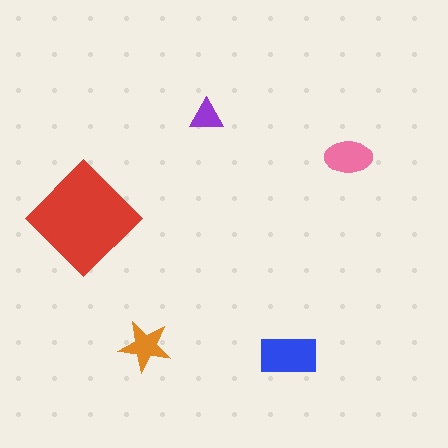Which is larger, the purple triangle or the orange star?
The orange star.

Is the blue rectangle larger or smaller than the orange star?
Larger.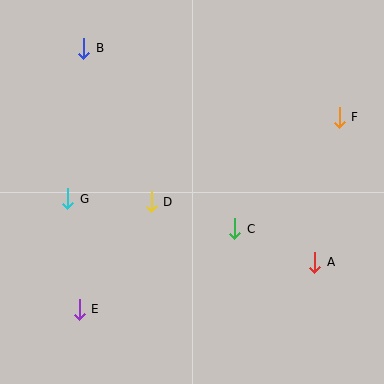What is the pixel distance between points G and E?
The distance between G and E is 111 pixels.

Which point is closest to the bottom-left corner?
Point E is closest to the bottom-left corner.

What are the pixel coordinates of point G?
Point G is at (68, 199).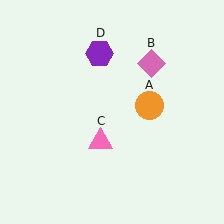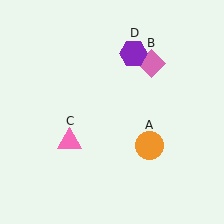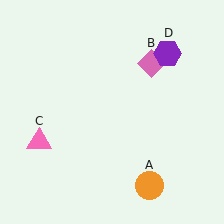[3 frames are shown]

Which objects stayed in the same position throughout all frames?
Pink diamond (object B) remained stationary.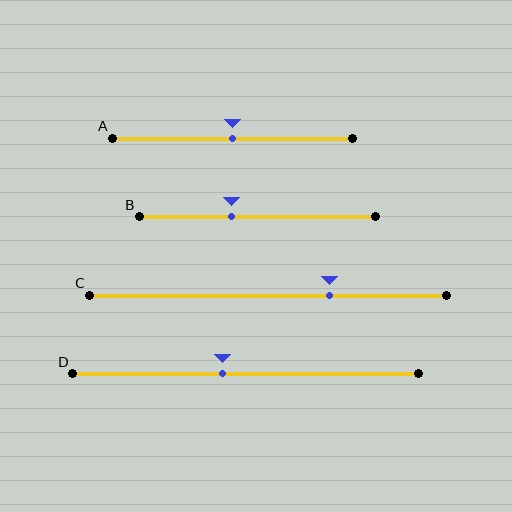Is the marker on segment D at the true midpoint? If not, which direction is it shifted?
No, the marker on segment D is shifted to the left by about 7% of the segment length.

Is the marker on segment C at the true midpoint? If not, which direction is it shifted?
No, the marker on segment C is shifted to the right by about 17% of the segment length.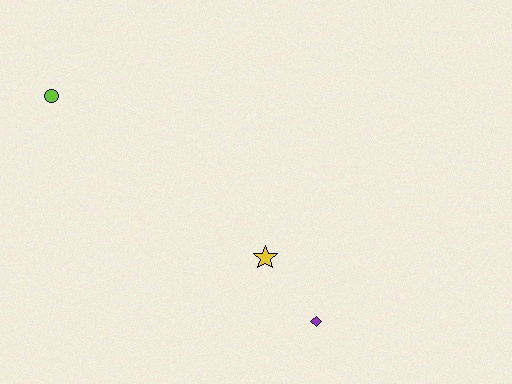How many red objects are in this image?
There are no red objects.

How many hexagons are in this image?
There are no hexagons.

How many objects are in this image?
There are 3 objects.